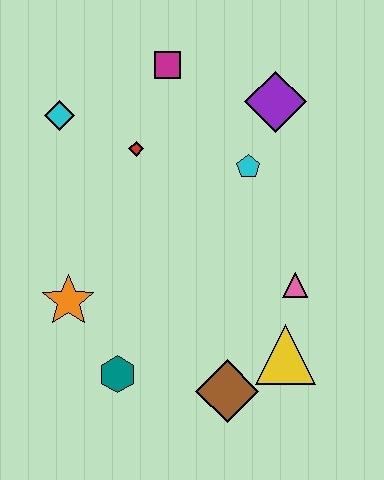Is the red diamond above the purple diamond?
No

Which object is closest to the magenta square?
The red diamond is closest to the magenta square.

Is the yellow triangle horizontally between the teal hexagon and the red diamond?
No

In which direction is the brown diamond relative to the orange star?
The brown diamond is to the right of the orange star.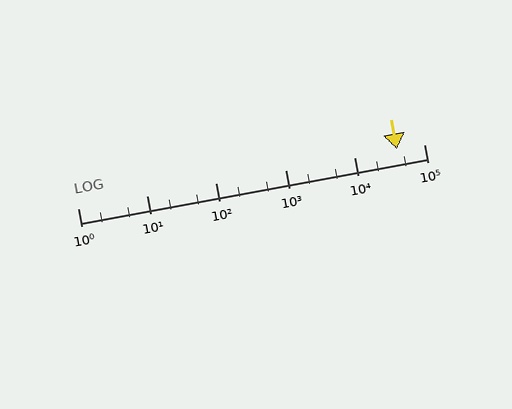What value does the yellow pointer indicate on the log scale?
The pointer indicates approximately 41000.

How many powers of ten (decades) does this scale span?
The scale spans 5 decades, from 1 to 100000.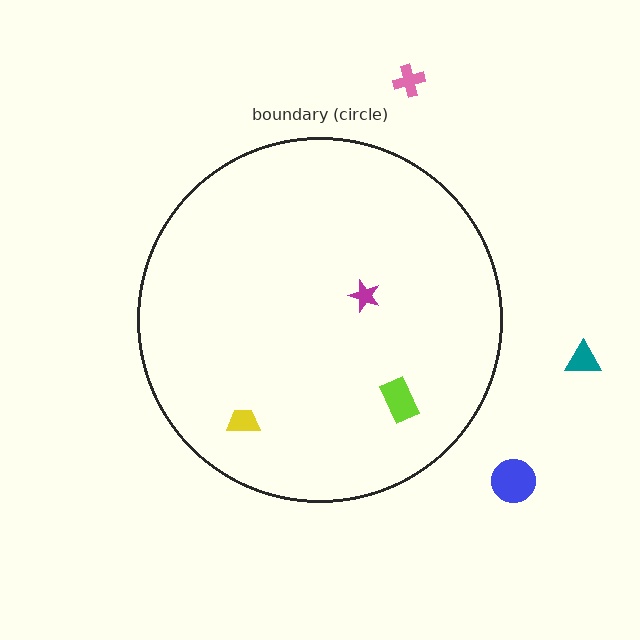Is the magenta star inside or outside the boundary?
Inside.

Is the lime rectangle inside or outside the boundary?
Inside.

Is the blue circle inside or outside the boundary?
Outside.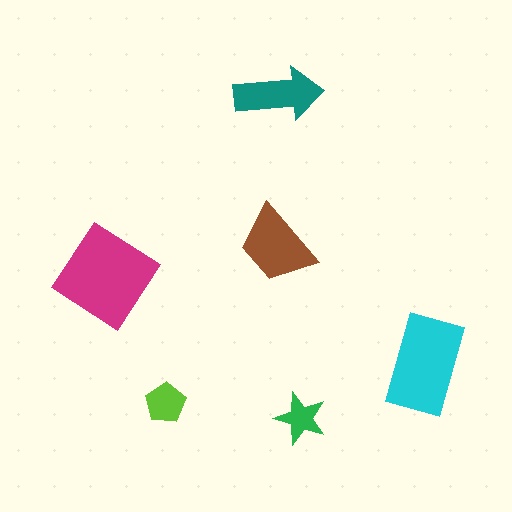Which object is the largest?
The magenta diamond.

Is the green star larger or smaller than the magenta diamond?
Smaller.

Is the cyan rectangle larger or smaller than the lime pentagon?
Larger.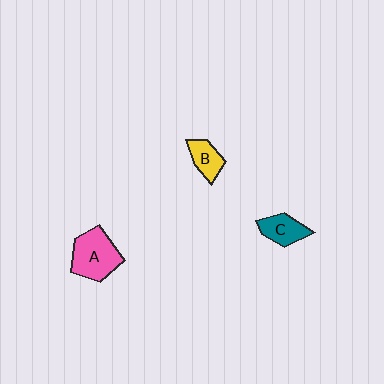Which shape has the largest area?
Shape A (pink).